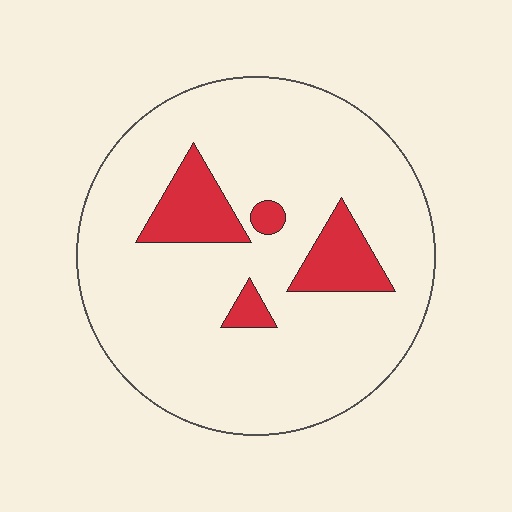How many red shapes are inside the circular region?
4.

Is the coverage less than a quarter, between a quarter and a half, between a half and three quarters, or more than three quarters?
Less than a quarter.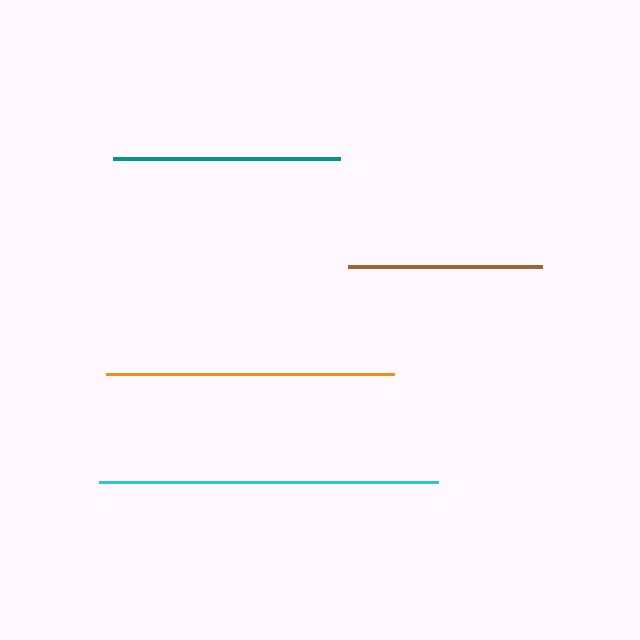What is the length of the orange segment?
The orange segment is approximately 288 pixels long.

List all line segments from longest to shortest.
From longest to shortest: cyan, orange, teal, brown.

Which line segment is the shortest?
The brown line is the shortest at approximately 194 pixels.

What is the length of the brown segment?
The brown segment is approximately 194 pixels long.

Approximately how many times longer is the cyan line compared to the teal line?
The cyan line is approximately 1.5 times the length of the teal line.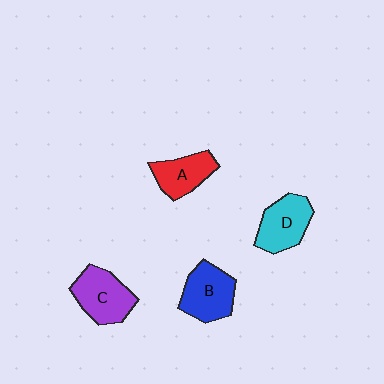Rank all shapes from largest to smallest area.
From largest to smallest: C (purple), B (blue), D (cyan), A (red).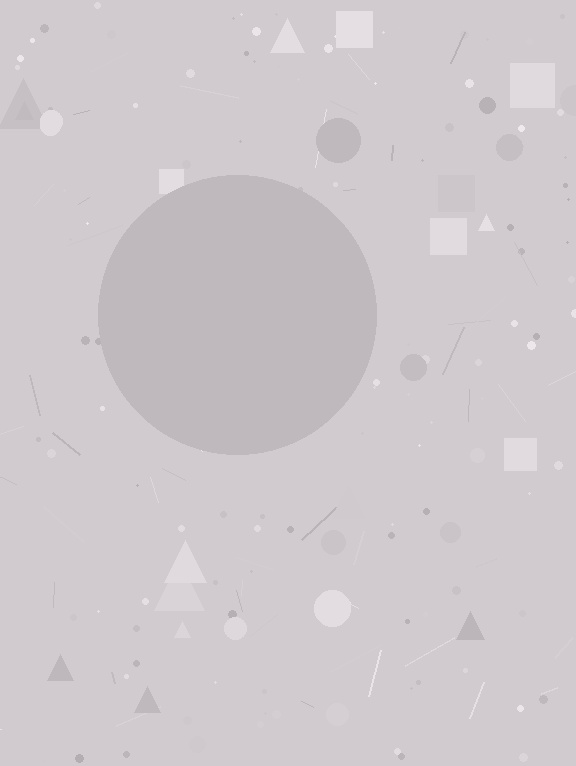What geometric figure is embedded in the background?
A circle is embedded in the background.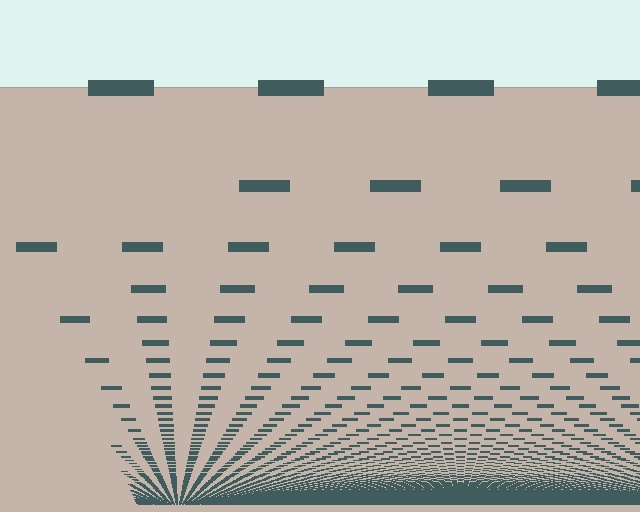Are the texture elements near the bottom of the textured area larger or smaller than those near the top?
Smaller. The gradient is inverted — elements near the bottom are smaller and denser.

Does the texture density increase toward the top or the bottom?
Density increases toward the bottom.